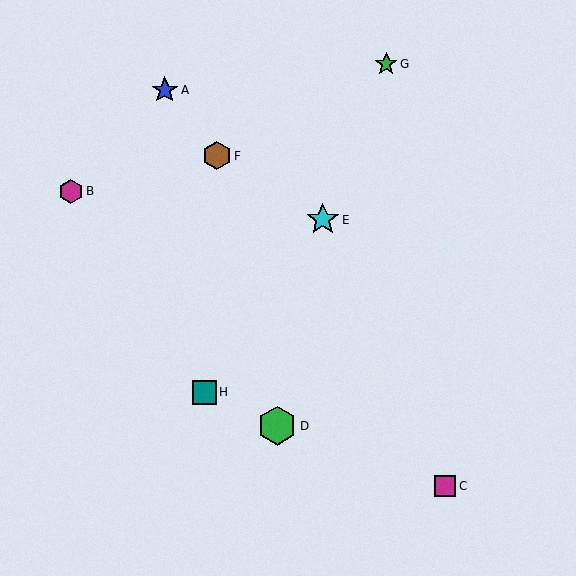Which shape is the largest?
The green hexagon (labeled D) is the largest.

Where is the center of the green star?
The center of the green star is at (386, 64).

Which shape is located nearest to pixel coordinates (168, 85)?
The blue star (labeled A) at (165, 90) is nearest to that location.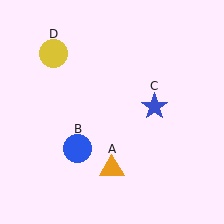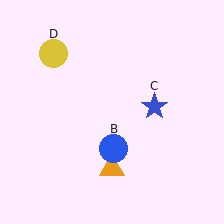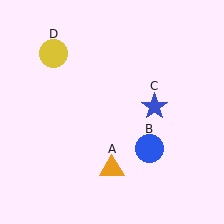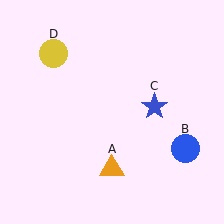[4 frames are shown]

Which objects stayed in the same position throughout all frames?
Orange triangle (object A) and blue star (object C) and yellow circle (object D) remained stationary.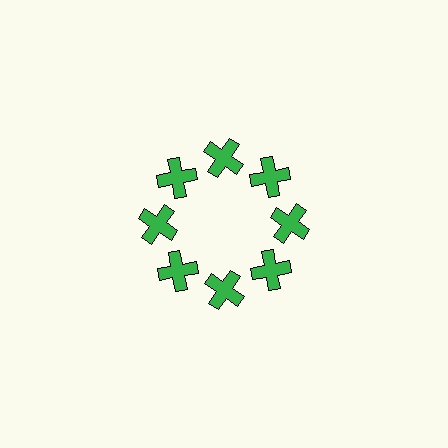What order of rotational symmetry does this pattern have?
This pattern has 8-fold rotational symmetry.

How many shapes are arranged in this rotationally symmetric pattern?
There are 8 shapes, arranged in 8 groups of 1.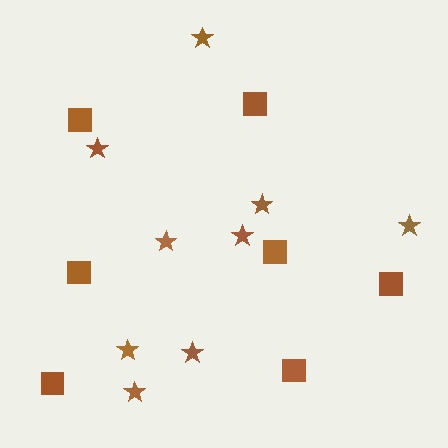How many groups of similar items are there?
There are 2 groups: one group of squares (7) and one group of stars (9).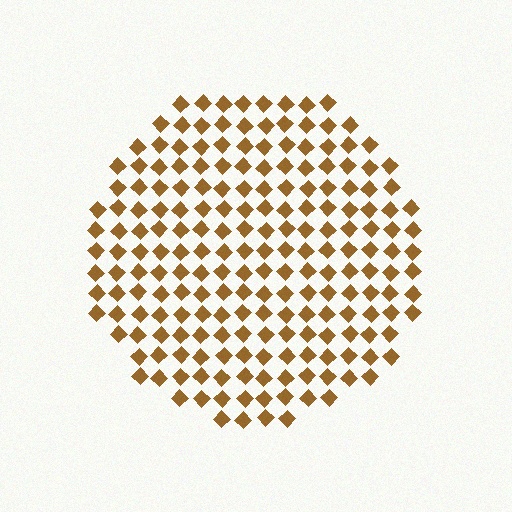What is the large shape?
The large shape is a circle.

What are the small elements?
The small elements are diamonds.